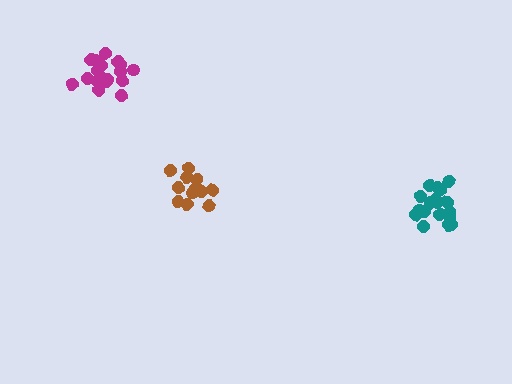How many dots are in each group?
Group 1: 15 dots, Group 2: 20 dots, Group 3: 18 dots (53 total).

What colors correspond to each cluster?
The clusters are colored: brown, teal, magenta.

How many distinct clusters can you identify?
There are 3 distinct clusters.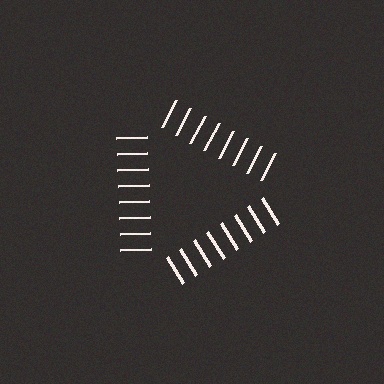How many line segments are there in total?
24 — 8 along each of the 3 edges.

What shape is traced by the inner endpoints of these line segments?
An illusory triangle — the line segments terminate on its edges but no continuous stroke is drawn.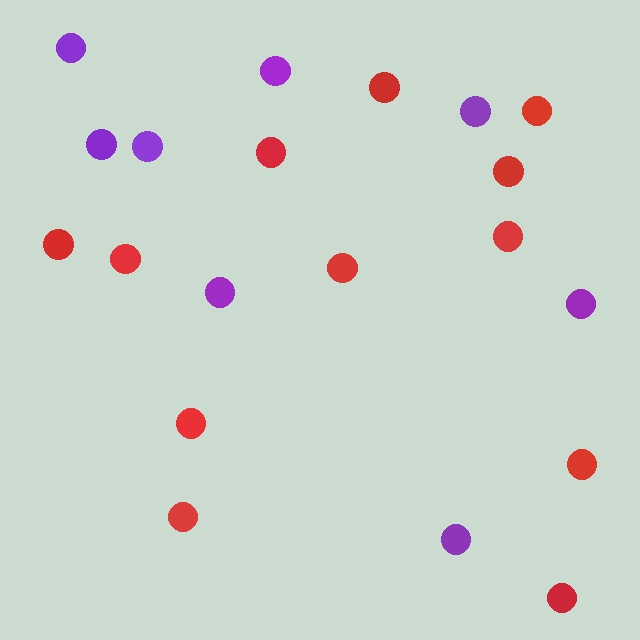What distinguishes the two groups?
There are 2 groups: one group of red circles (12) and one group of purple circles (8).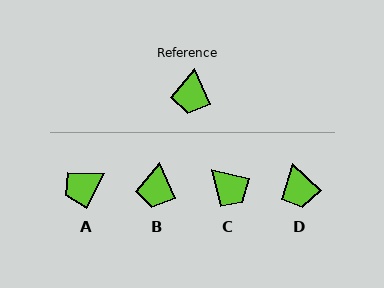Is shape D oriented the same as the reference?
No, it is off by about 23 degrees.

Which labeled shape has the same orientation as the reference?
B.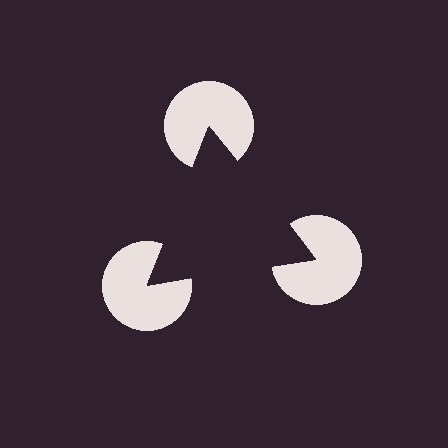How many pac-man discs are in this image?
There are 3 — one at each vertex of the illusory triangle.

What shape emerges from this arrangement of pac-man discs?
An illusory triangle — its edges are inferred from the aligned wedge cuts in the pac-man discs, not physically drawn.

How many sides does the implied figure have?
3 sides.